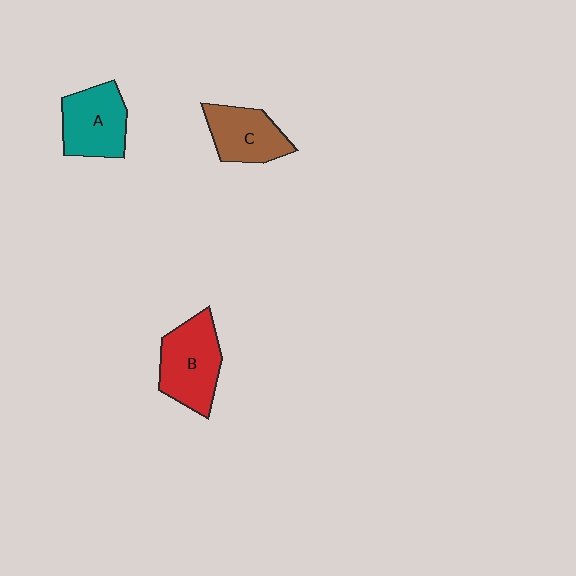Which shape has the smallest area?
Shape C (brown).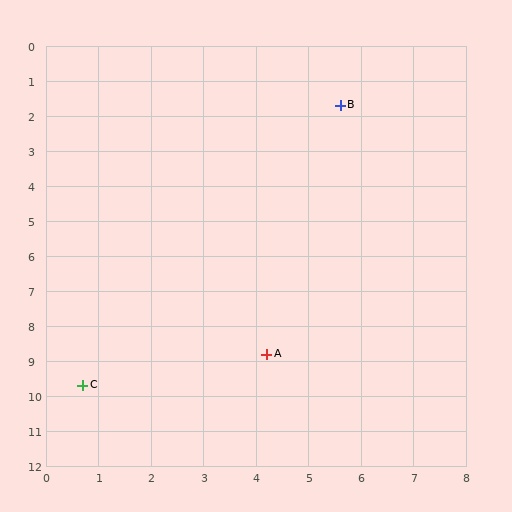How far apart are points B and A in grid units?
Points B and A are about 7.2 grid units apart.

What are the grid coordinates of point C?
Point C is at approximately (0.7, 9.7).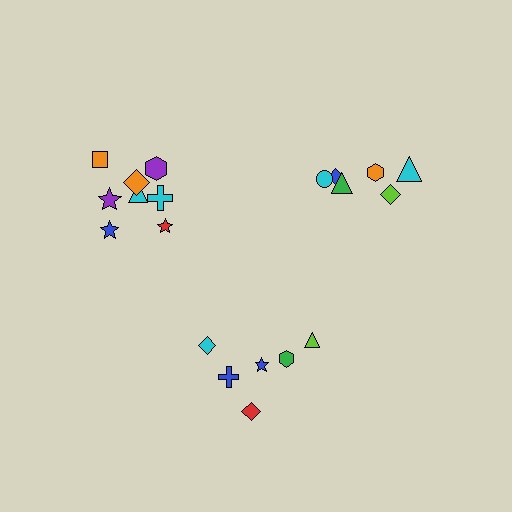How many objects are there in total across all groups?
There are 20 objects.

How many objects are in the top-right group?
There are 6 objects.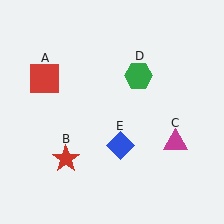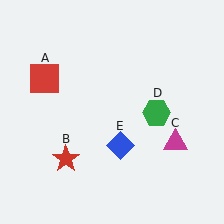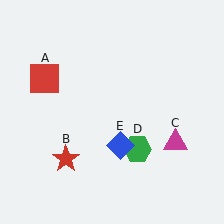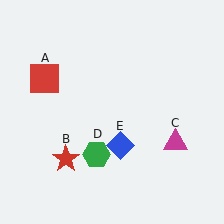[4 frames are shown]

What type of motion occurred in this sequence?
The green hexagon (object D) rotated clockwise around the center of the scene.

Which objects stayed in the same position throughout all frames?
Red square (object A) and red star (object B) and magenta triangle (object C) and blue diamond (object E) remained stationary.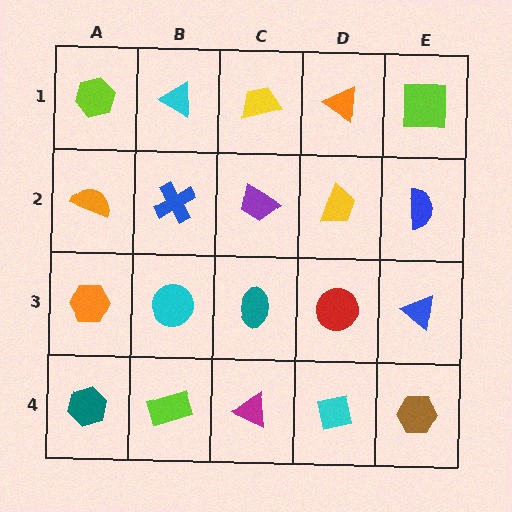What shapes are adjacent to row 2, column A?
A lime hexagon (row 1, column A), an orange hexagon (row 3, column A), a blue cross (row 2, column B).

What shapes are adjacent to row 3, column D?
A yellow trapezoid (row 2, column D), a cyan square (row 4, column D), a teal ellipse (row 3, column C), a blue triangle (row 3, column E).